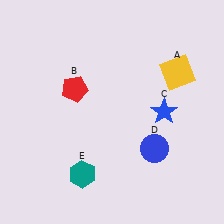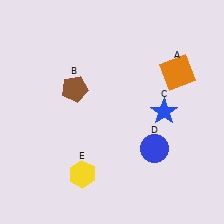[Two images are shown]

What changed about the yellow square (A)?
In Image 1, A is yellow. In Image 2, it changed to orange.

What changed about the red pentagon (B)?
In Image 1, B is red. In Image 2, it changed to brown.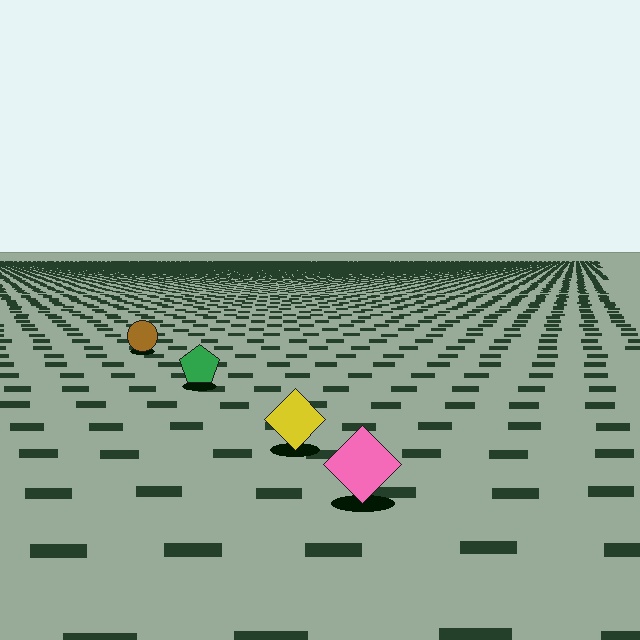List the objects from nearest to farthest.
From nearest to farthest: the pink diamond, the yellow diamond, the green pentagon, the brown circle.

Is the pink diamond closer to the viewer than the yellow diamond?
Yes. The pink diamond is closer — you can tell from the texture gradient: the ground texture is coarser near it.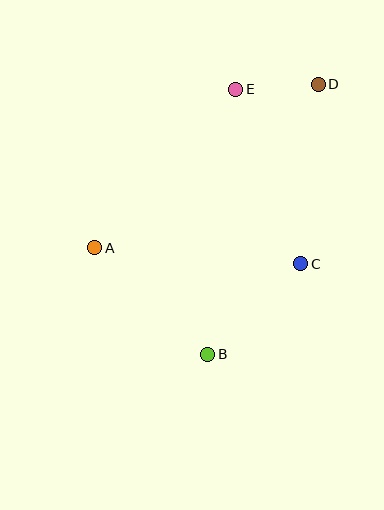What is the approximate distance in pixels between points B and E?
The distance between B and E is approximately 266 pixels.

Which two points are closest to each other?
Points D and E are closest to each other.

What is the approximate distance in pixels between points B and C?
The distance between B and C is approximately 130 pixels.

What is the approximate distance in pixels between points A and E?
The distance between A and E is approximately 212 pixels.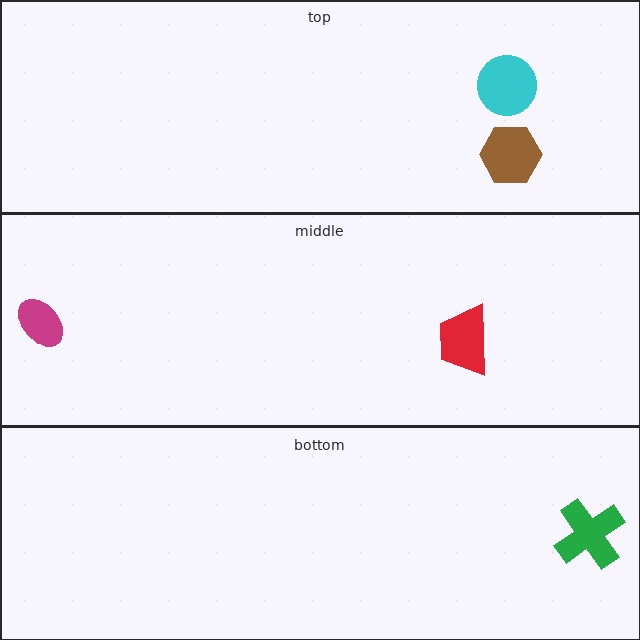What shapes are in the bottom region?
The green cross.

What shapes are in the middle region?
The red trapezoid, the magenta ellipse.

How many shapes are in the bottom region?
1.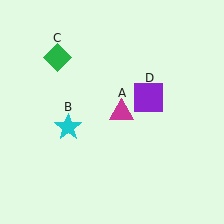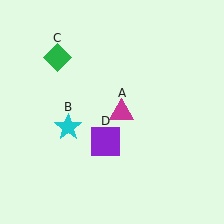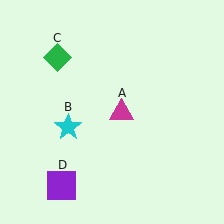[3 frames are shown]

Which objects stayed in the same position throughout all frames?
Magenta triangle (object A) and cyan star (object B) and green diamond (object C) remained stationary.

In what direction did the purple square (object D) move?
The purple square (object D) moved down and to the left.